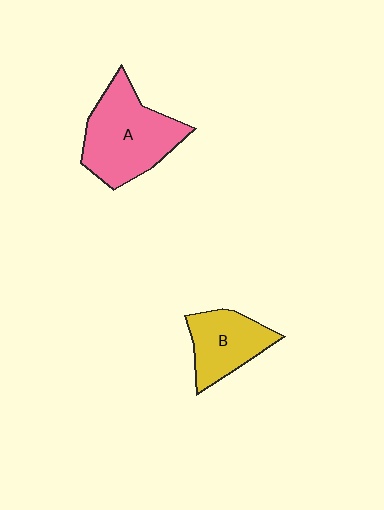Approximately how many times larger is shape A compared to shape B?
Approximately 1.5 times.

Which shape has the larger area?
Shape A (pink).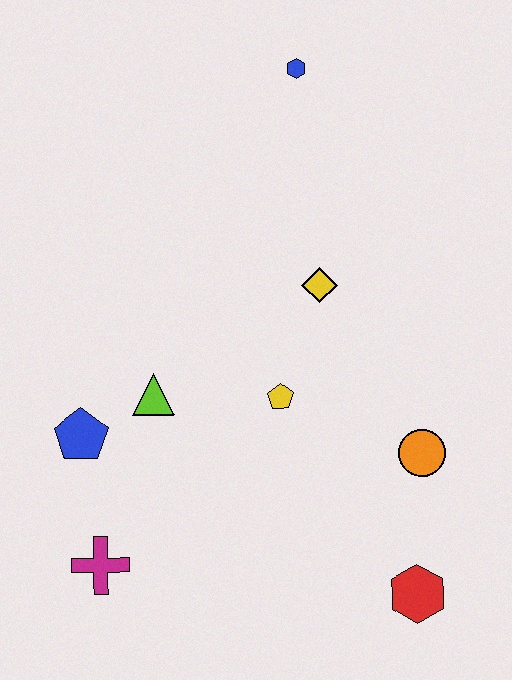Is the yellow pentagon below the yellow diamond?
Yes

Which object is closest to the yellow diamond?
The yellow pentagon is closest to the yellow diamond.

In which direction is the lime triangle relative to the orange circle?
The lime triangle is to the left of the orange circle.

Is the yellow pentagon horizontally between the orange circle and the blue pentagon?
Yes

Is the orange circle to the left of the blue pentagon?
No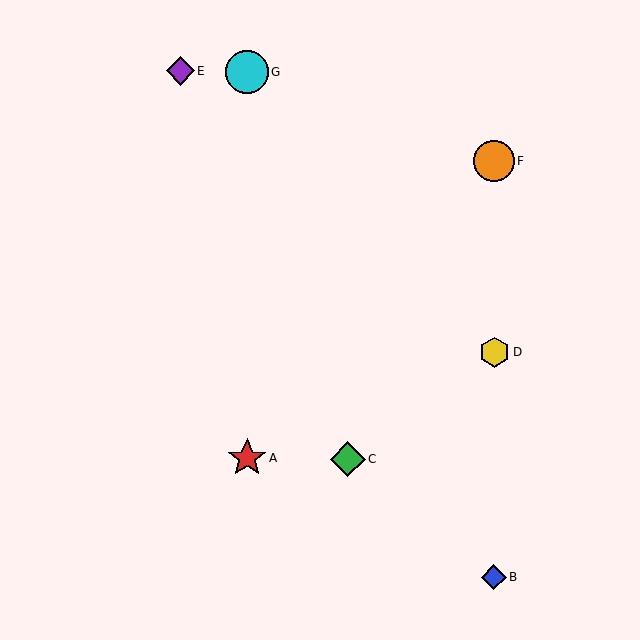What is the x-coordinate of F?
Object F is at x≈494.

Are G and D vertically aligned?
No, G is at x≈247 and D is at x≈495.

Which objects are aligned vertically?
Objects A, G are aligned vertically.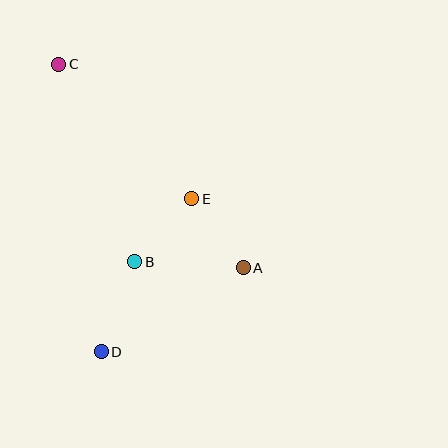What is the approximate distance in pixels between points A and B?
The distance between A and B is approximately 109 pixels.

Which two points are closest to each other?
Points B and E are closest to each other.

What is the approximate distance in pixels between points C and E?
The distance between C and E is approximately 189 pixels.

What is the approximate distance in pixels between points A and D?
The distance between A and D is approximately 165 pixels.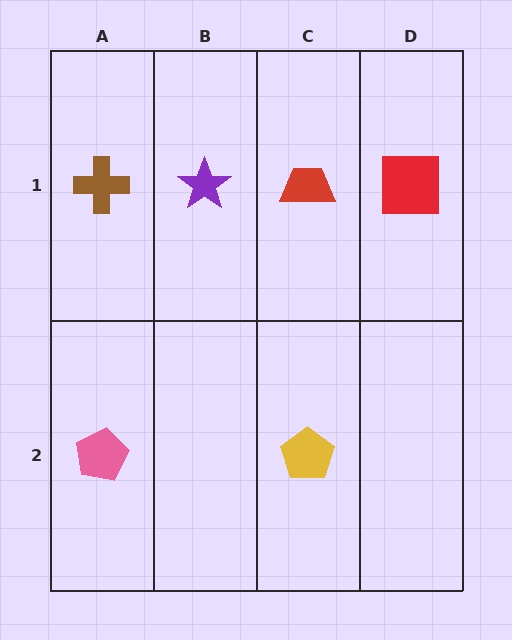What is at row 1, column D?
A red square.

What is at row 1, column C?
A red trapezoid.